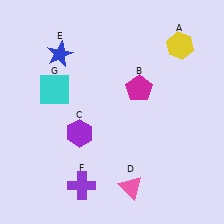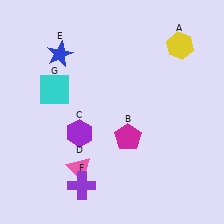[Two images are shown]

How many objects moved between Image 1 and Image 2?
2 objects moved between the two images.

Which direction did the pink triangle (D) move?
The pink triangle (D) moved left.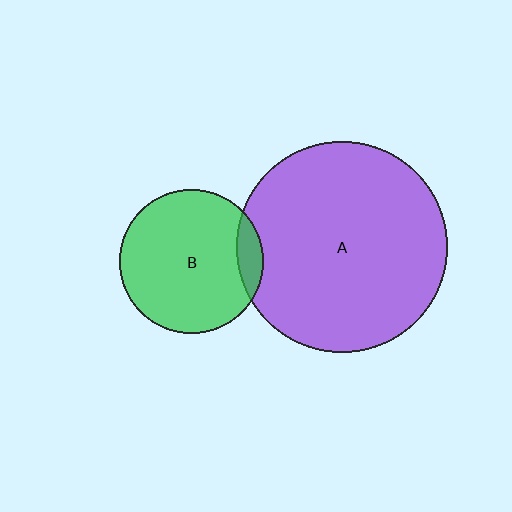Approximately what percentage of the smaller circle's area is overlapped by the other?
Approximately 10%.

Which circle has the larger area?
Circle A (purple).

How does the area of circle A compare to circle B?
Approximately 2.2 times.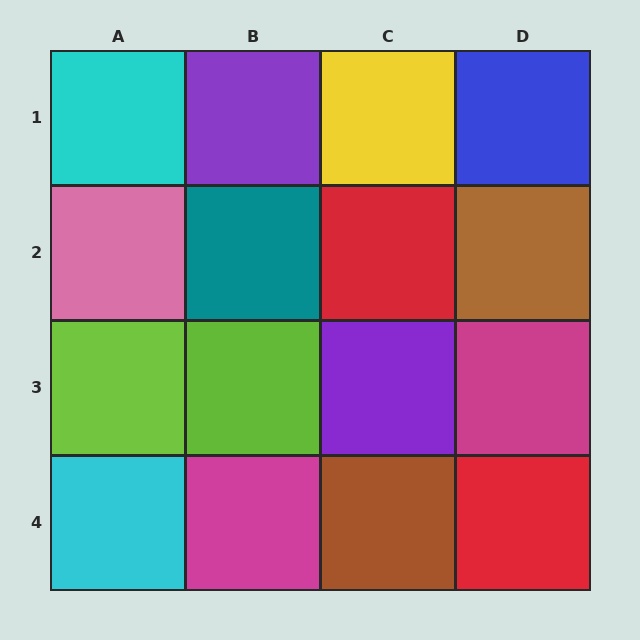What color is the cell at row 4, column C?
Brown.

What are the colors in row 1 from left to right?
Cyan, purple, yellow, blue.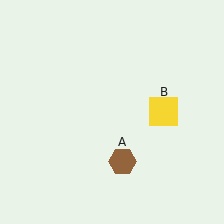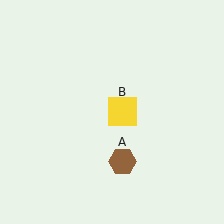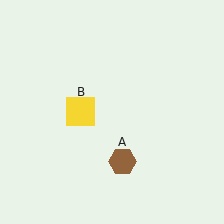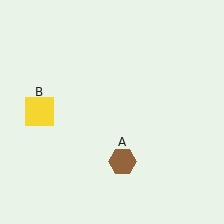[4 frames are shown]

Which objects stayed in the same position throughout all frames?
Brown hexagon (object A) remained stationary.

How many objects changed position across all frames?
1 object changed position: yellow square (object B).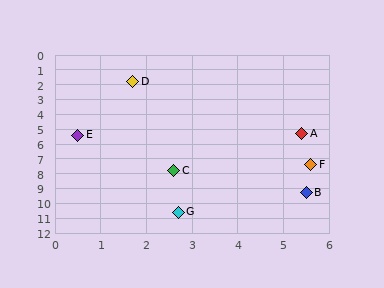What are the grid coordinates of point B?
Point B is at approximately (5.5, 9.3).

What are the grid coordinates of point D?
Point D is at approximately (1.7, 1.8).